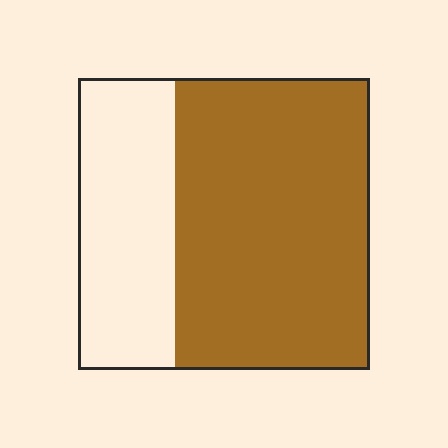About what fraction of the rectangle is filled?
About two thirds (2/3).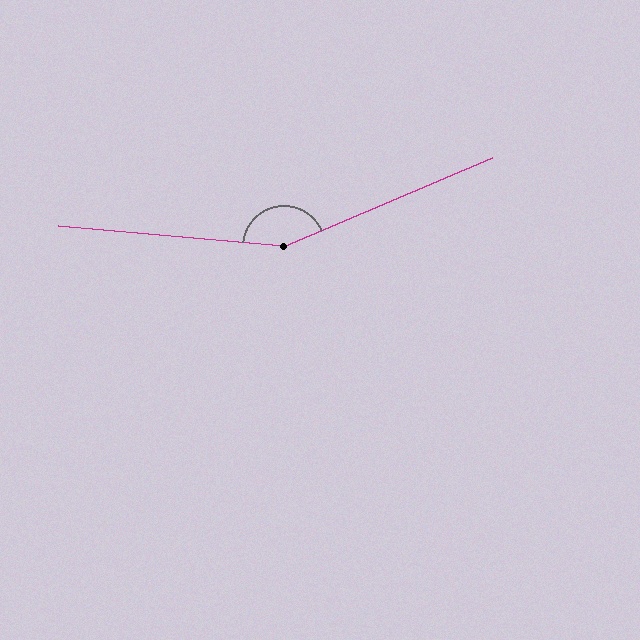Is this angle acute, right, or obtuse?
It is obtuse.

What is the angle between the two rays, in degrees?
Approximately 152 degrees.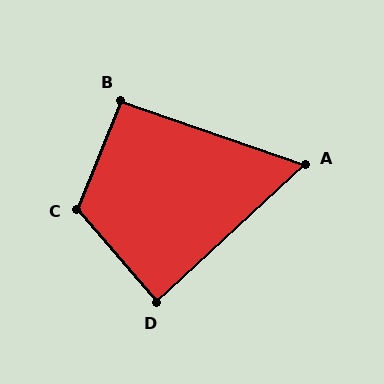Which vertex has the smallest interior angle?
A, at approximately 62 degrees.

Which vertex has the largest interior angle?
C, at approximately 118 degrees.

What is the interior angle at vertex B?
Approximately 93 degrees (approximately right).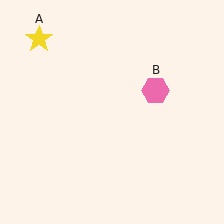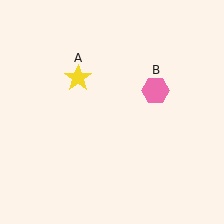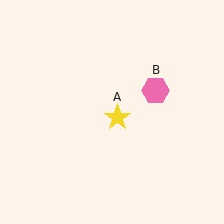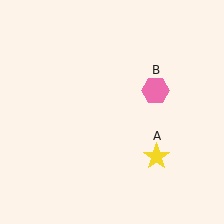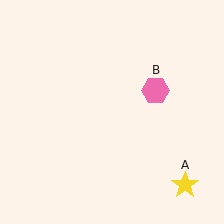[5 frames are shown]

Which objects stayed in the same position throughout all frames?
Pink hexagon (object B) remained stationary.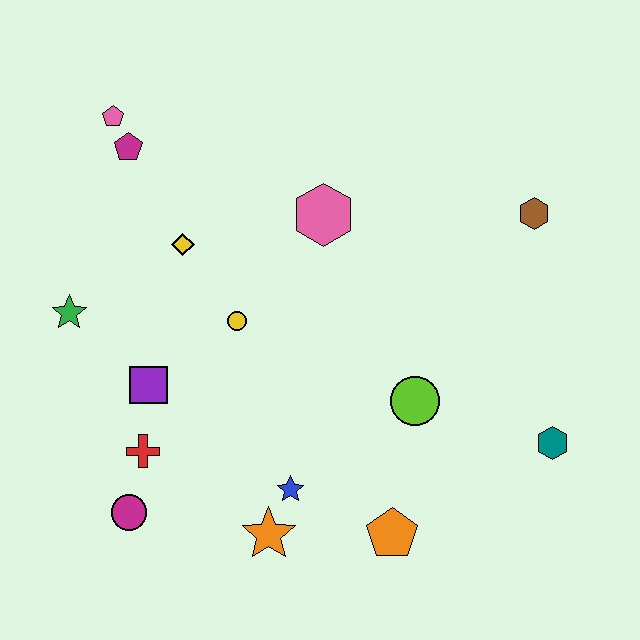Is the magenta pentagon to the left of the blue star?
Yes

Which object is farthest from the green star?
The teal hexagon is farthest from the green star.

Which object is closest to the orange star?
The blue star is closest to the orange star.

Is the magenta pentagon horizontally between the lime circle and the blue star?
No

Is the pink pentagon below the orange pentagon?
No